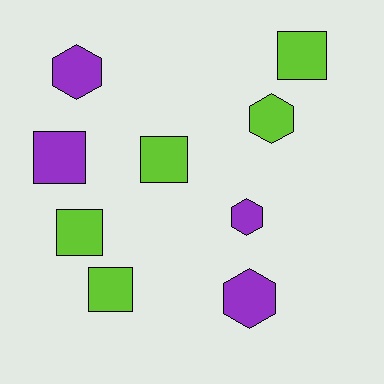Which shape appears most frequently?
Square, with 5 objects.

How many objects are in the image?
There are 9 objects.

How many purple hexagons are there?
There are 3 purple hexagons.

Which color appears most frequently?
Lime, with 5 objects.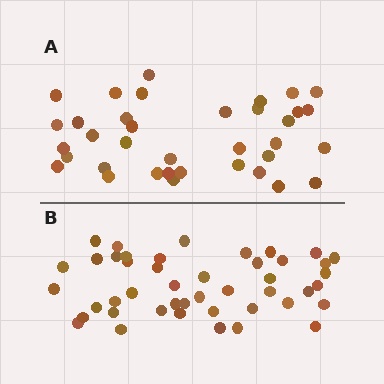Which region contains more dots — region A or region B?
Region B (the bottom region) has more dots.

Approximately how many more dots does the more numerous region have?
Region B has roughly 8 or so more dots than region A.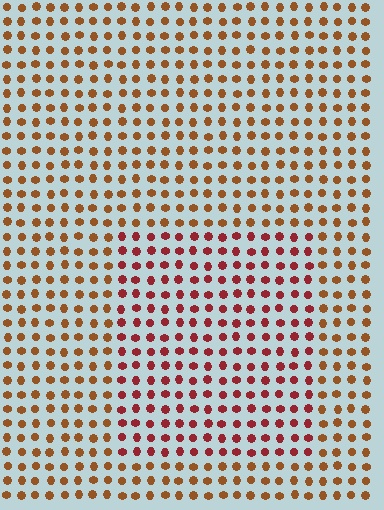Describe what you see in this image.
The image is filled with small brown elements in a uniform arrangement. A rectangle-shaped region is visible where the elements are tinted to a slightly different hue, forming a subtle color boundary.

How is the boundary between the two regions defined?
The boundary is defined purely by a slight shift in hue (about 32 degrees). Spacing, size, and orientation are identical on both sides.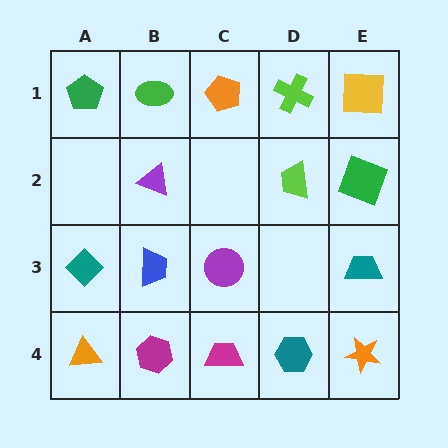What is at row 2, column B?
A purple triangle.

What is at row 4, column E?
An orange star.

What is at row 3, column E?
A teal trapezoid.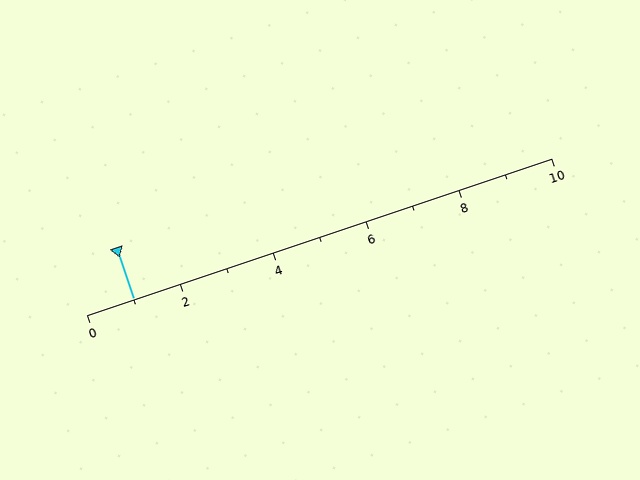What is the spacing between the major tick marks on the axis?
The major ticks are spaced 2 apart.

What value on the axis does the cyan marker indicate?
The marker indicates approximately 1.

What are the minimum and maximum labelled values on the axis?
The axis runs from 0 to 10.